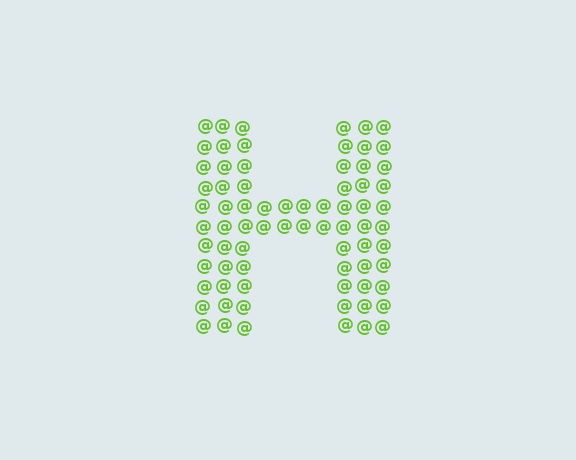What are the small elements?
The small elements are at signs.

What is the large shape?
The large shape is the letter H.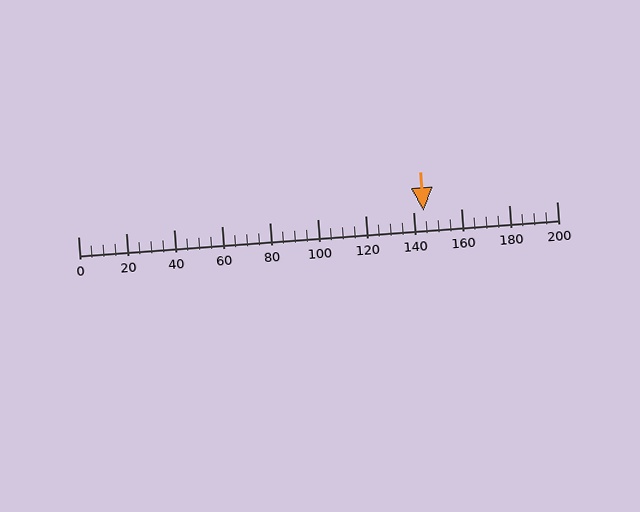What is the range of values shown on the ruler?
The ruler shows values from 0 to 200.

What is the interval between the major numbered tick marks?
The major tick marks are spaced 20 units apart.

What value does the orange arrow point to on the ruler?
The orange arrow points to approximately 144.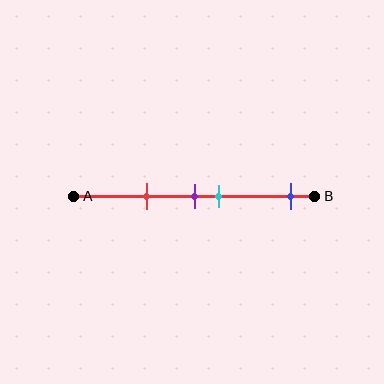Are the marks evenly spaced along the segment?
No, the marks are not evenly spaced.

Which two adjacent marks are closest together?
The purple and cyan marks are the closest adjacent pair.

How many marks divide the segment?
There are 4 marks dividing the segment.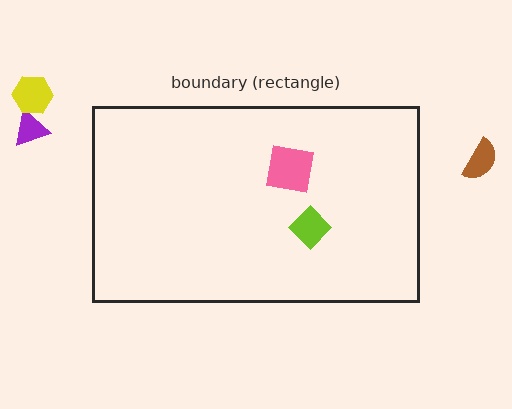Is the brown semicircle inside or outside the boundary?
Outside.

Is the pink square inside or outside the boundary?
Inside.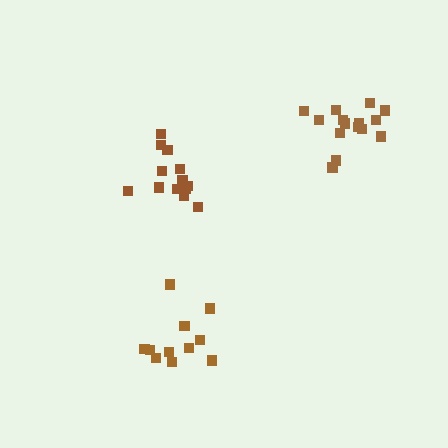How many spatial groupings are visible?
There are 3 spatial groupings.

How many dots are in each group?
Group 1: 13 dots, Group 2: 11 dots, Group 3: 15 dots (39 total).